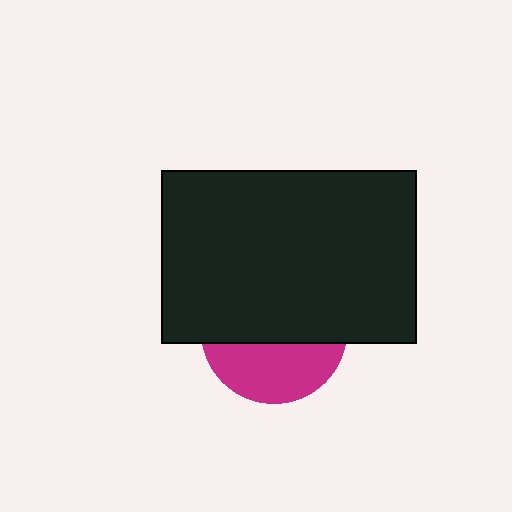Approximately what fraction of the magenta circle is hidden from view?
Roughly 61% of the magenta circle is hidden behind the black rectangle.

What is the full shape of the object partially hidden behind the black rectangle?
The partially hidden object is a magenta circle.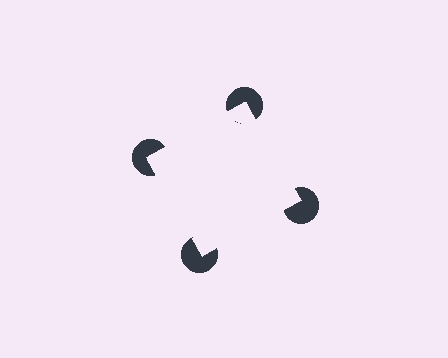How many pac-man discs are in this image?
There are 4 — one at each vertex of the illusory square.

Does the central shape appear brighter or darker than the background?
It typically appears slightly brighter than the background, even though no actual brightness change is drawn.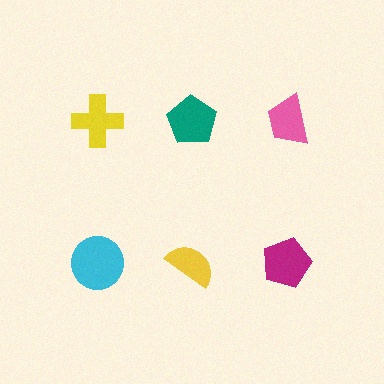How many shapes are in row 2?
3 shapes.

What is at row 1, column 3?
A pink trapezoid.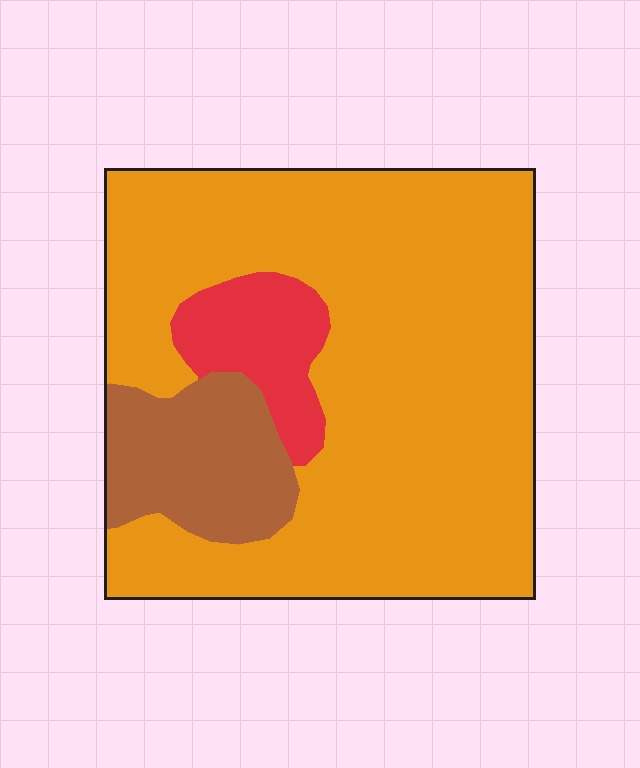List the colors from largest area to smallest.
From largest to smallest: orange, brown, red.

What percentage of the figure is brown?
Brown covers roughly 15% of the figure.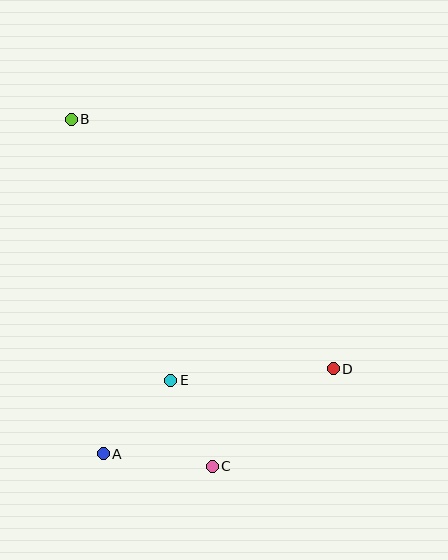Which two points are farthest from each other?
Points B and C are farthest from each other.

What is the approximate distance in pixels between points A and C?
The distance between A and C is approximately 110 pixels.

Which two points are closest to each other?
Points C and E are closest to each other.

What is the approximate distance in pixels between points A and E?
The distance between A and E is approximately 100 pixels.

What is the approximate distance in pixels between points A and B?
The distance between A and B is approximately 336 pixels.